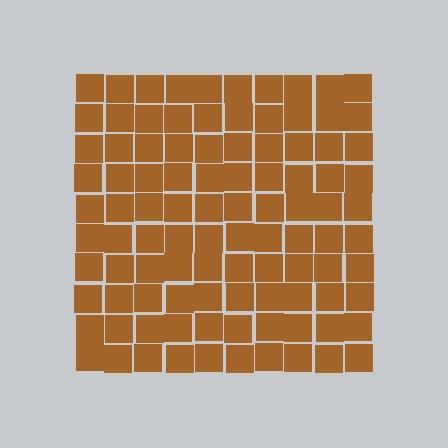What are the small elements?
The small elements are squares.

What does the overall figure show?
The overall figure shows a square.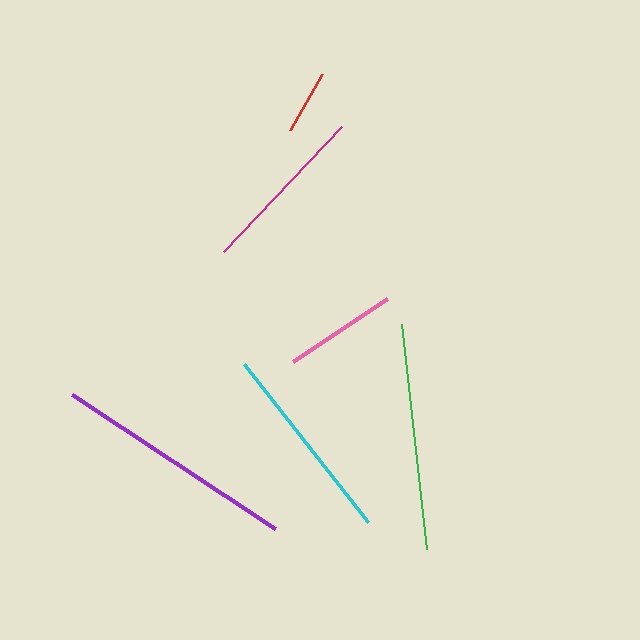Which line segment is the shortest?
The red line is the shortest at approximately 64 pixels.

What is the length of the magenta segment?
The magenta segment is approximately 172 pixels long.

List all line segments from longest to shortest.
From longest to shortest: purple, green, cyan, magenta, pink, red.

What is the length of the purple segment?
The purple segment is approximately 244 pixels long.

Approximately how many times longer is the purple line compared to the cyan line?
The purple line is approximately 1.2 times the length of the cyan line.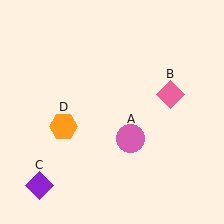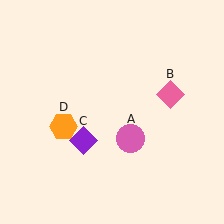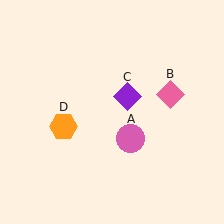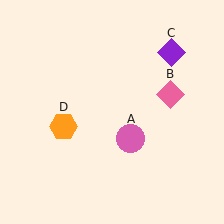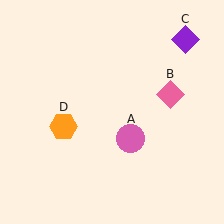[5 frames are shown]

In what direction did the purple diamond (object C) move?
The purple diamond (object C) moved up and to the right.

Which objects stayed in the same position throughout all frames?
Pink circle (object A) and pink diamond (object B) and orange hexagon (object D) remained stationary.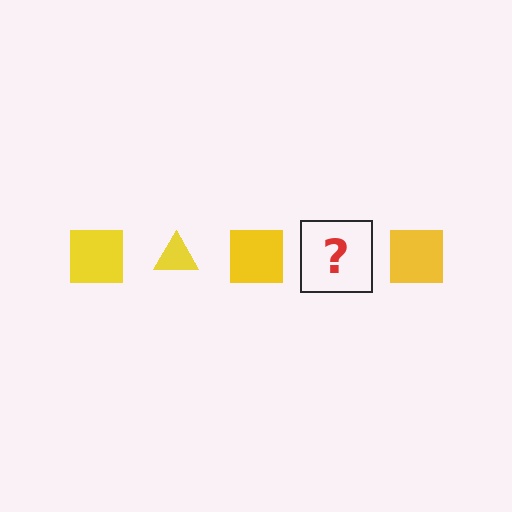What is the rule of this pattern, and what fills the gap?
The rule is that the pattern cycles through square, triangle shapes in yellow. The gap should be filled with a yellow triangle.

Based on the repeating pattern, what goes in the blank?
The blank should be a yellow triangle.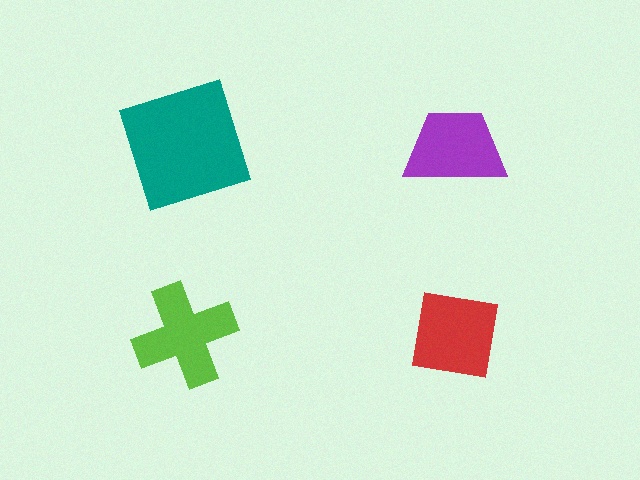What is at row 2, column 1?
A lime cross.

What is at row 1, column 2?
A purple trapezoid.